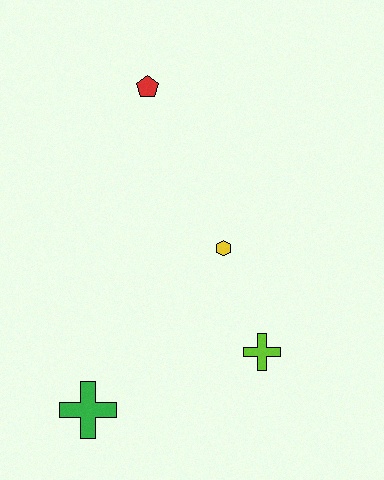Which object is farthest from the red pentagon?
The green cross is farthest from the red pentagon.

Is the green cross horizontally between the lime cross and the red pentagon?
No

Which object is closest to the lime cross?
The yellow hexagon is closest to the lime cross.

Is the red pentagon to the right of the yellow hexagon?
No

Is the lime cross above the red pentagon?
No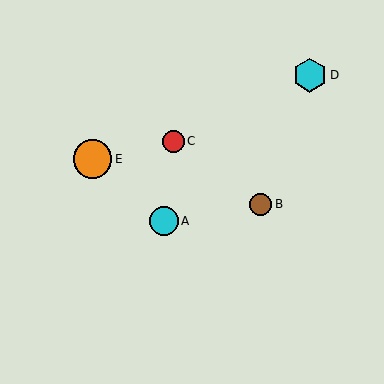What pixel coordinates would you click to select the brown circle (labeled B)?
Click at (261, 204) to select the brown circle B.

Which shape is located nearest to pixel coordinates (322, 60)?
The cyan hexagon (labeled D) at (310, 75) is nearest to that location.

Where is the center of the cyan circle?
The center of the cyan circle is at (164, 221).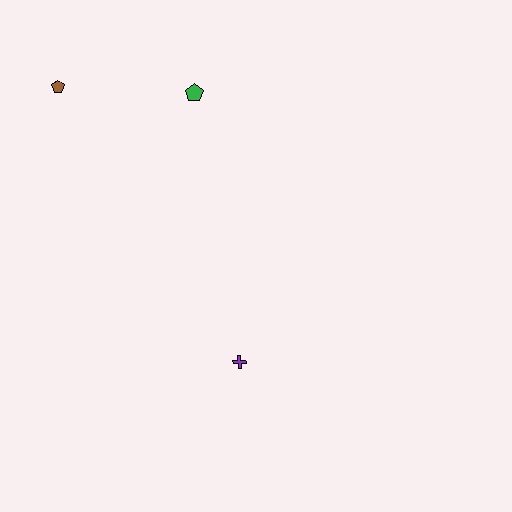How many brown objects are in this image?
There is 1 brown object.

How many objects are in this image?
There are 3 objects.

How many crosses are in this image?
There is 1 cross.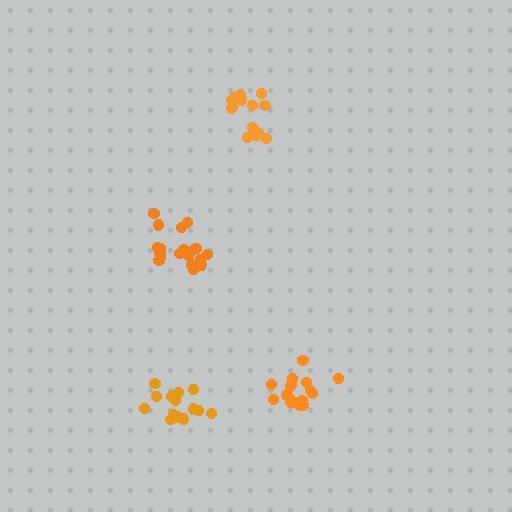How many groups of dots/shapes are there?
There are 4 groups.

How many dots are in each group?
Group 1: 16 dots, Group 2: 19 dots, Group 3: 14 dots, Group 4: 15 dots (64 total).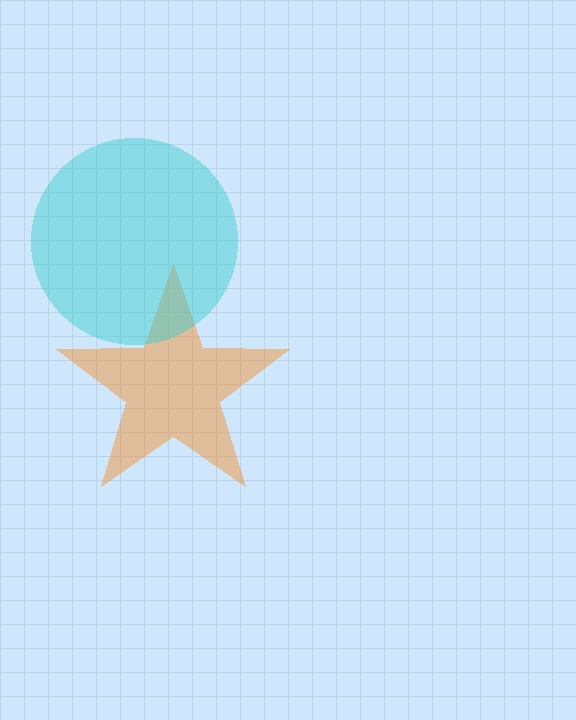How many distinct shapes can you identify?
There are 2 distinct shapes: an orange star, a cyan circle.